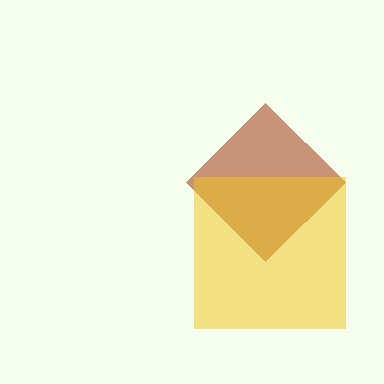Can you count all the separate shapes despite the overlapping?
Yes, there are 2 separate shapes.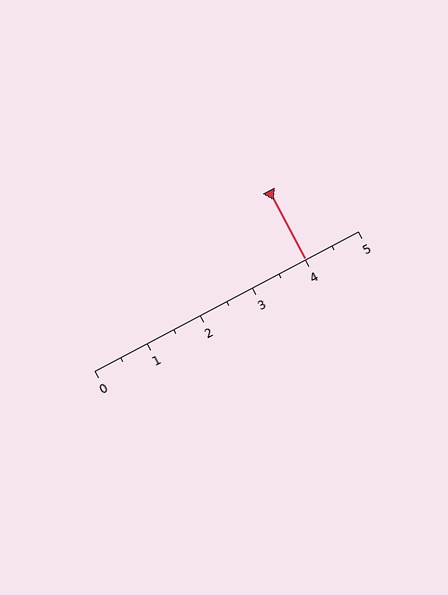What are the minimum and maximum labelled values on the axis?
The axis runs from 0 to 5.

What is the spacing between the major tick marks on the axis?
The major ticks are spaced 1 apart.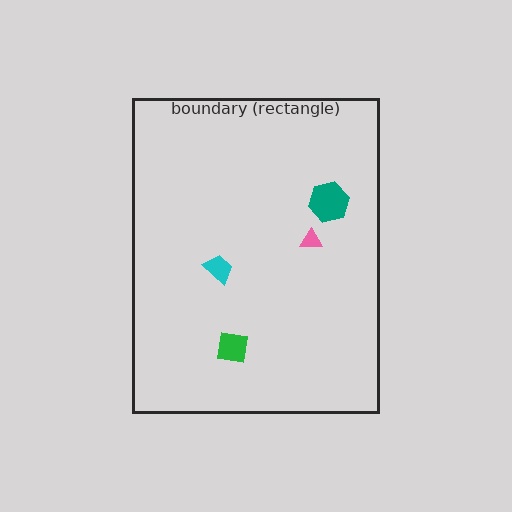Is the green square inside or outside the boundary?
Inside.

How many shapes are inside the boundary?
4 inside, 0 outside.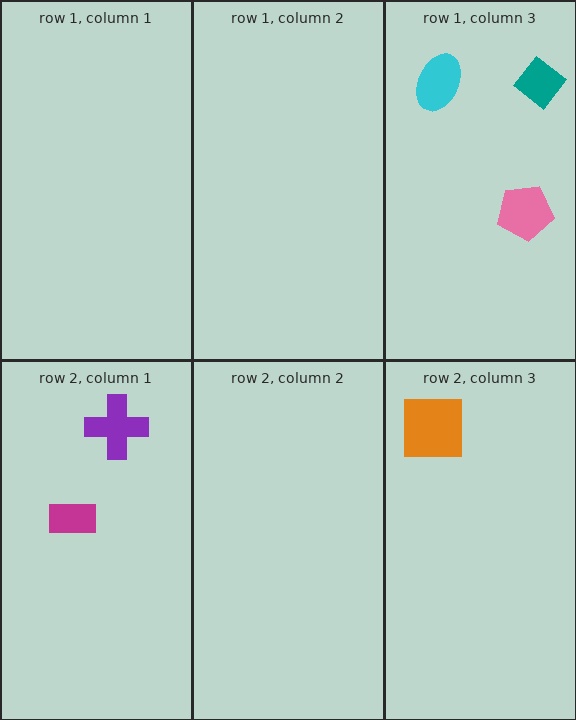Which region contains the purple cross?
The row 2, column 1 region.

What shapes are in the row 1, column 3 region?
The teal diamond, the pink pentagon, the cyan ellipse.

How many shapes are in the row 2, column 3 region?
1.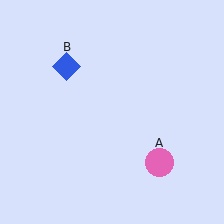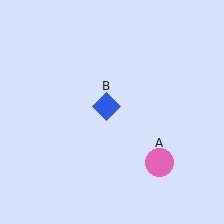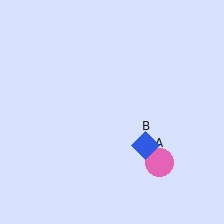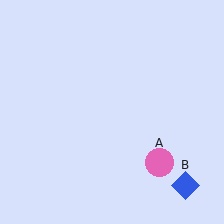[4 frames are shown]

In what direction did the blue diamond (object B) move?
The blue diamond (object B) moved down and to the right.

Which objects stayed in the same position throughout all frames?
Pink circle (object A) remained stationary.